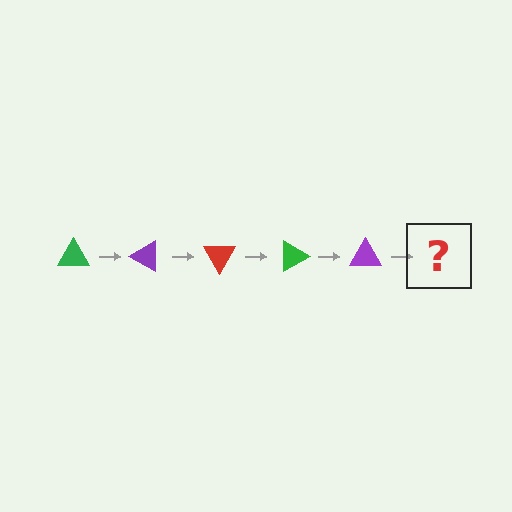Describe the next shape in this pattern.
It should be a red triangle, rotated 150 degrees from the start.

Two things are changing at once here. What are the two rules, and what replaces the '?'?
The two rules are that it rotates 30 degrees each step and the color cycles through green, purple, and red. The '?' should be a red triangle, rotated 150 degrees from the start.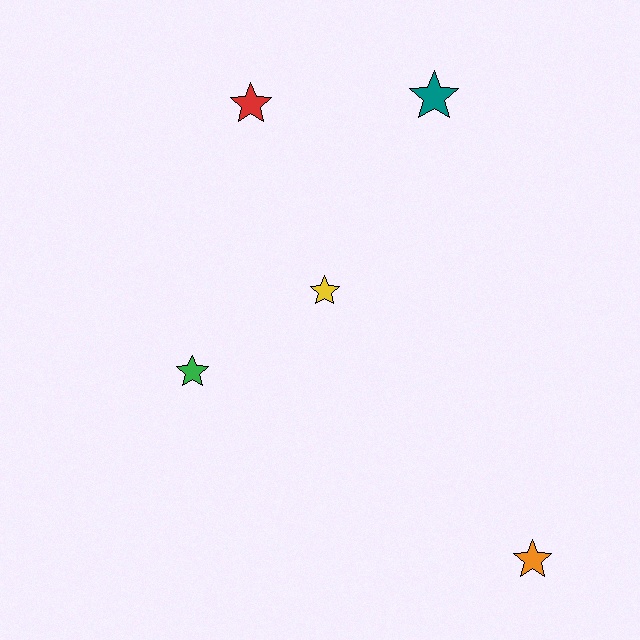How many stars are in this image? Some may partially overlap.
There are 5 stars.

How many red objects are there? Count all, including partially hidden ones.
There is 1 red object.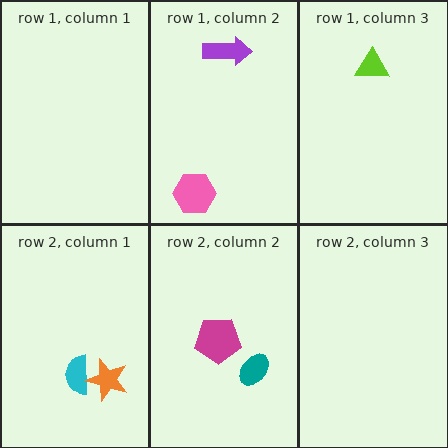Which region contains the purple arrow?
The row 1, column 2 region.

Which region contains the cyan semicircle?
The row 2, column 1 region.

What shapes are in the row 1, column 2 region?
The purple arrow, the pink hexagon.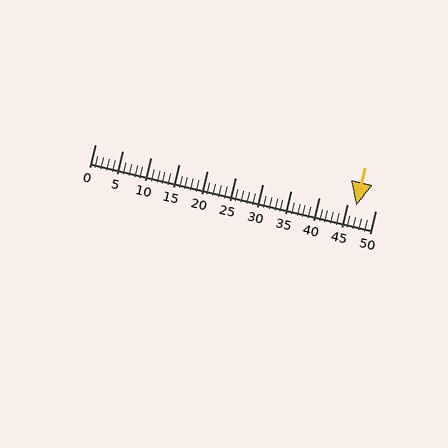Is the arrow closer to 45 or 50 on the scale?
The arrow is closer to 45.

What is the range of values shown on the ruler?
The ruler shows values from 0 to 50.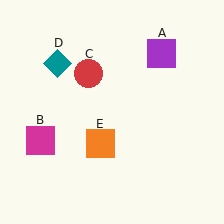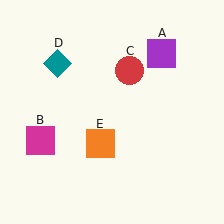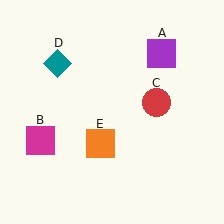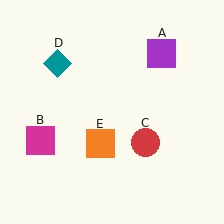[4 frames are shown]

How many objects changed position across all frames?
1 object changed position: red circle (object C).